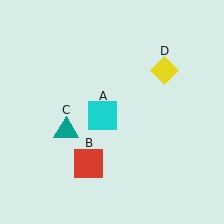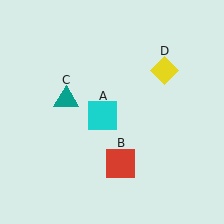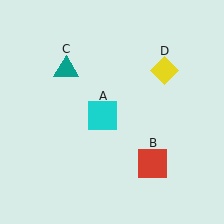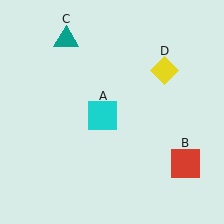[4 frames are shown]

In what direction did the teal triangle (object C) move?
The teal triangle (object C) moved up.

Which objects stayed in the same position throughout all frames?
Cyan square (object A) and yellow diamond (object D) remained stationary.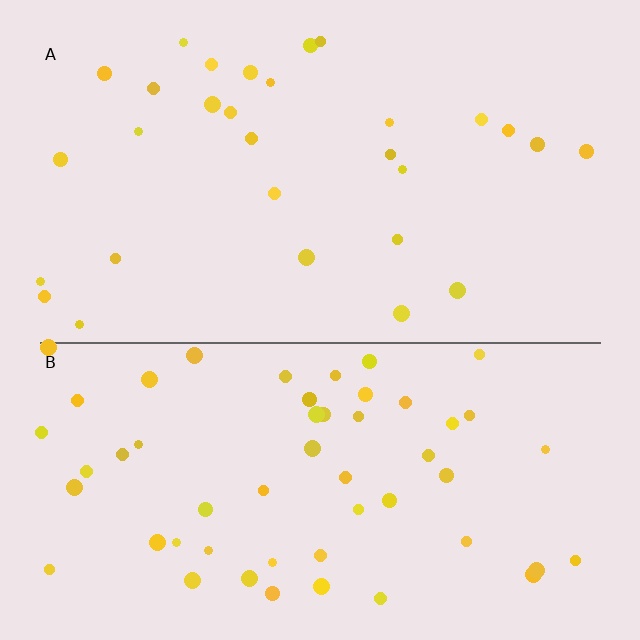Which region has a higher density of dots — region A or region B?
B (the bottom).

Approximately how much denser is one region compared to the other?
Approximately 1.8× — region B over region A.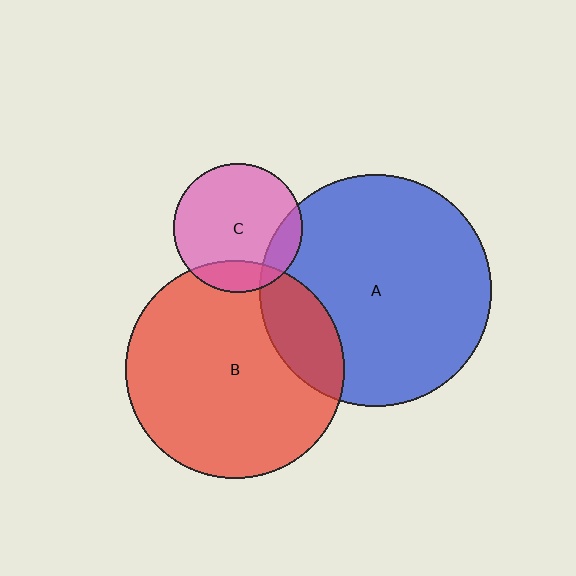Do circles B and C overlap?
Yes.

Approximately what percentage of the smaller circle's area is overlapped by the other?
Approximately 15%.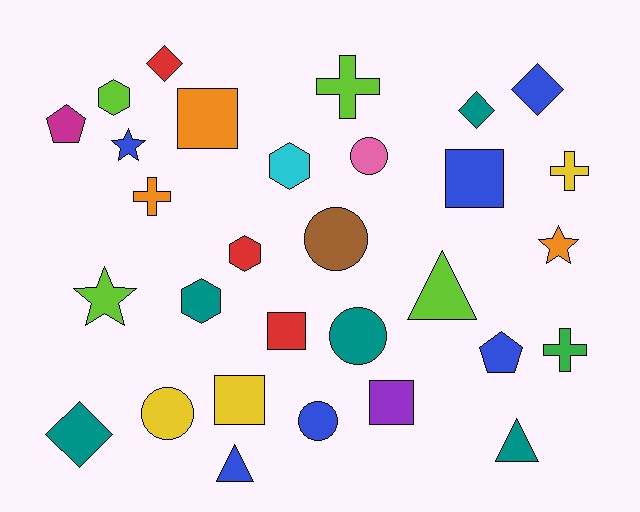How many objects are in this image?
There are 30 objects.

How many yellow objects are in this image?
There are 3 yellow objects.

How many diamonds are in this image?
There are 4 diamonds.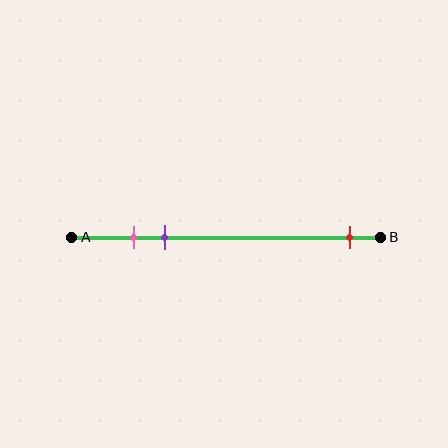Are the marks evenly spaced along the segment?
No, the marks are not evenly spaced.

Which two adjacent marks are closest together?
The pink and purple marks are the closest adjacent pair.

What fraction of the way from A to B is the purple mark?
The purple mark is approximately 30% (0.3) of the way from A to B.